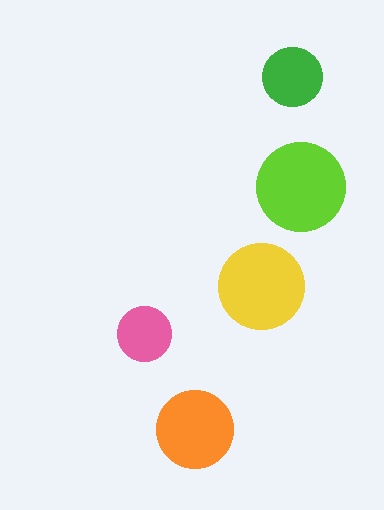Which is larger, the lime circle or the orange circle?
The lime one.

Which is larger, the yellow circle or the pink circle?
The yellow one.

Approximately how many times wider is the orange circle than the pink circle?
About 1.5 times wider.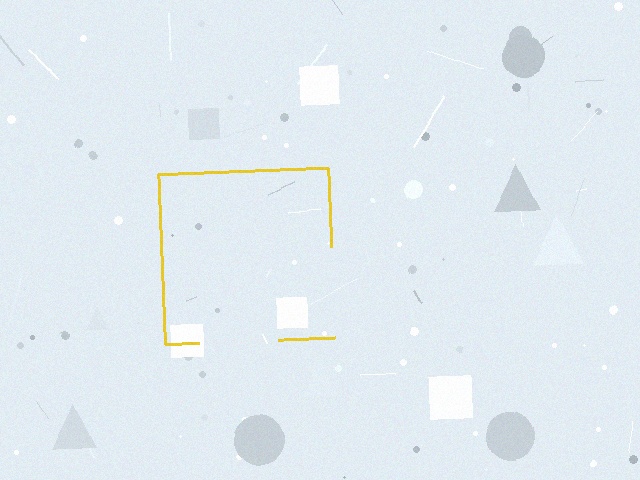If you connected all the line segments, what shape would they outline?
They would outline a square.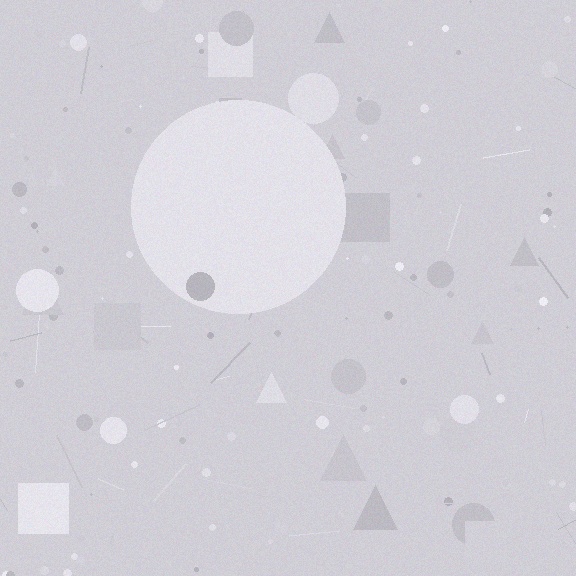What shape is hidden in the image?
A circle is hidden in the image.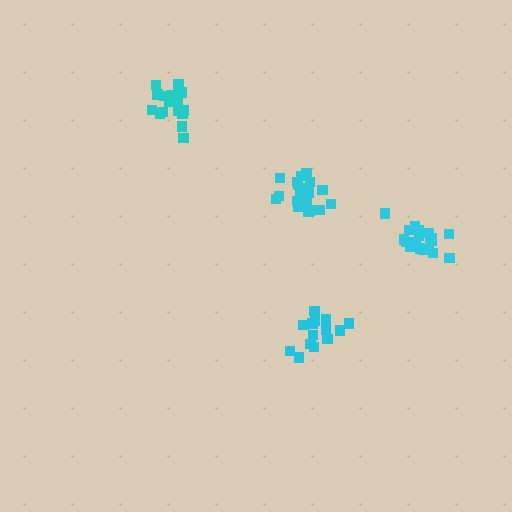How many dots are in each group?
Group 1: 20 dots, Group 2: 20 dots, Group 3: 14 dots, Group 4: 20 dots (74 total).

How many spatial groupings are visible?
There are 4 spatial groupings.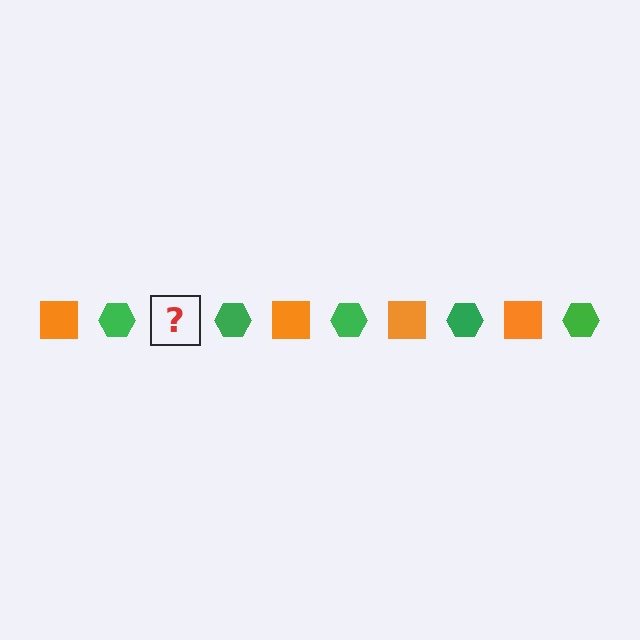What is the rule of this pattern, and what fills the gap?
The rule is that the pattern alternates between orange square and green hexagon. The gap should be filled with an orange square.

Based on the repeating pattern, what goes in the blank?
The blank should be an orange square.